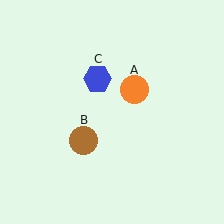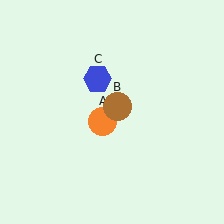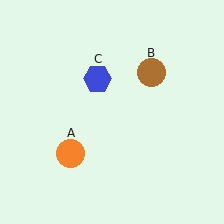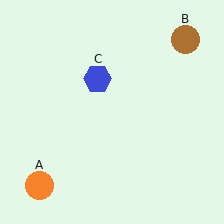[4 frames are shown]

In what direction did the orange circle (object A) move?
The orange circle (object A) moved down and to the left.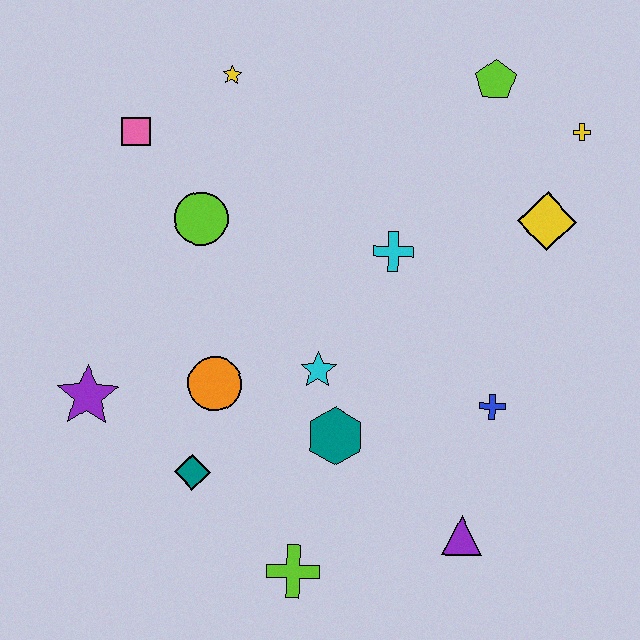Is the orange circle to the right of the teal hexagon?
No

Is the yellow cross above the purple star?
Yes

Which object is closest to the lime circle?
The pink square is closest to the lime circle.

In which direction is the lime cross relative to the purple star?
The lime cross is to the right of the purple star.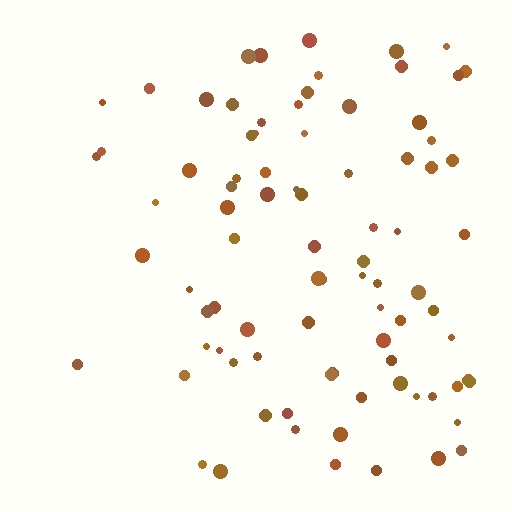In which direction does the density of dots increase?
From left to right, with the right side densest.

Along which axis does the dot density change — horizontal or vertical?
Horizontal.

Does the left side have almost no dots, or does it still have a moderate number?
Still a moderate number, just noticeably fewer than the right.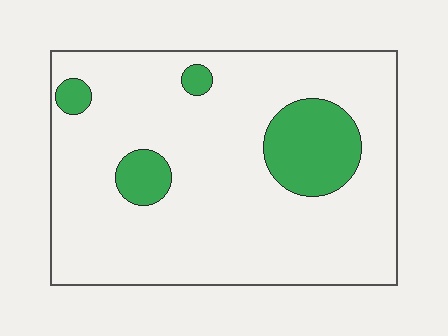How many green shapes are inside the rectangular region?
4.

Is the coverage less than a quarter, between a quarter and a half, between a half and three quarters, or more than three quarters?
Less than a quarter.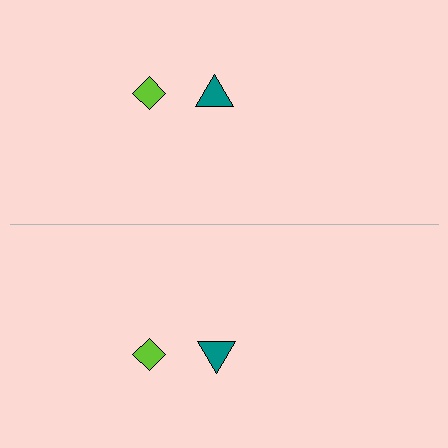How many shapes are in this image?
There are 4 shapes in this image.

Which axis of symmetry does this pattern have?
The pattern has a horizontal axis of symmetry running through the center of the image.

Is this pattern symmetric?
Yes, this pattern has bilateral (reflection) symmetry.